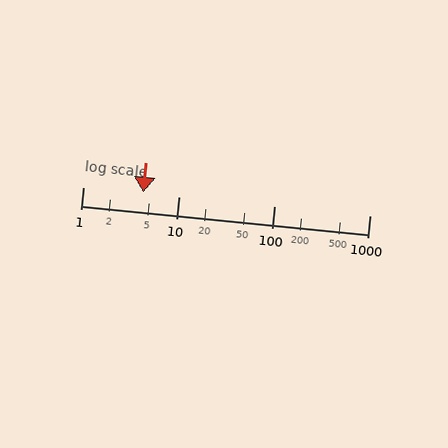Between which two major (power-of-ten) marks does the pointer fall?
The pointer is between 1 and 10.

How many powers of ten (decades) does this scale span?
The scale spans 3 decades, from 1 to 1000.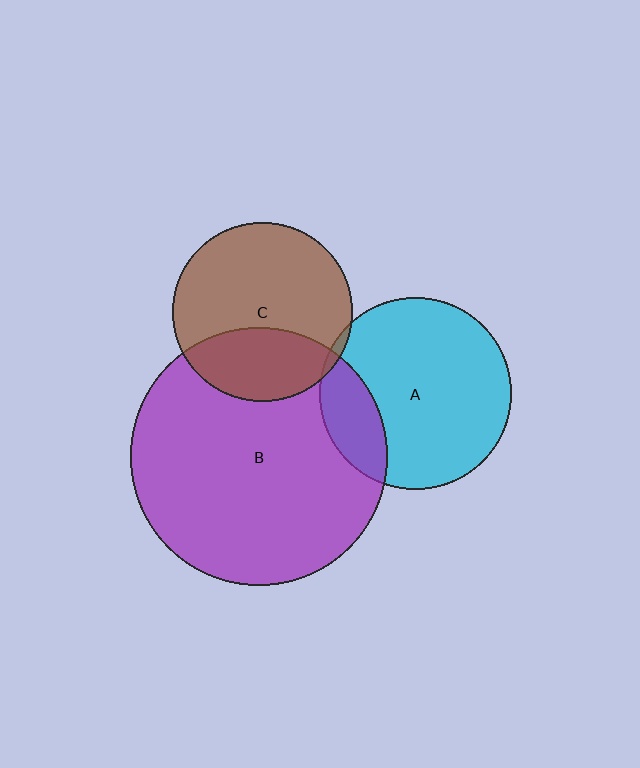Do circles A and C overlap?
Yes.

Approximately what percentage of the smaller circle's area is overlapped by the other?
Approximately 5%.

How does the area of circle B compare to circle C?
Approximately 2.1 times.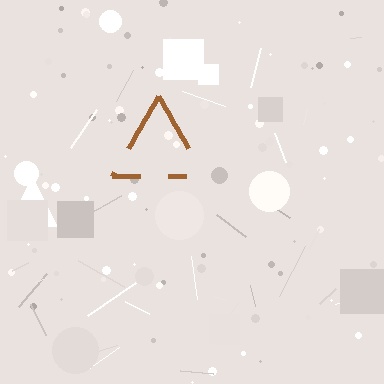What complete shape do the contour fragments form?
The contour fragments form a triangle.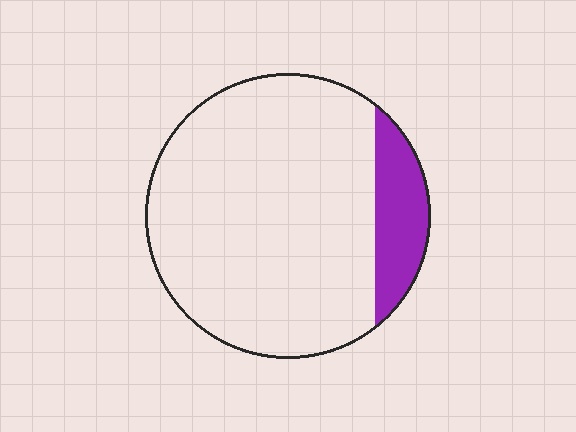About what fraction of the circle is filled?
About one eighth (1/8).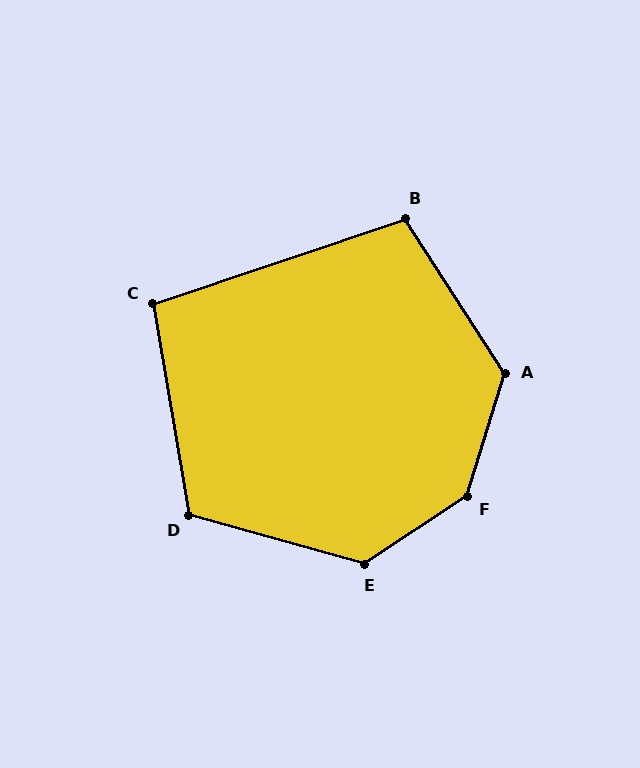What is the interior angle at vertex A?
Approximately 130 degrees (obtuse).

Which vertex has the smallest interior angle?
C, at approximately 99 degrees.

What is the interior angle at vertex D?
Approximately 115 degrees (obtuse).